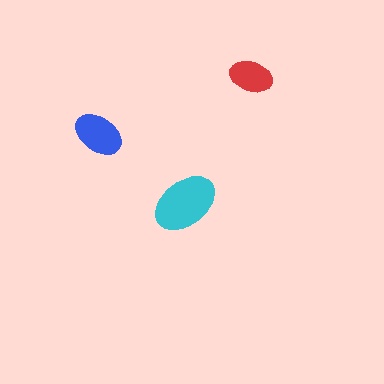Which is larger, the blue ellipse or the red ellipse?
The blue one.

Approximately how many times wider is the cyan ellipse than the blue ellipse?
About 1.5 times wider.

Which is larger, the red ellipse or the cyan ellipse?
The cyan one.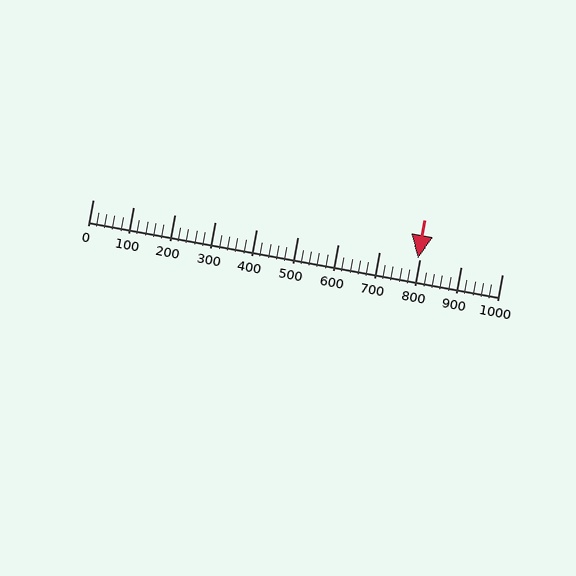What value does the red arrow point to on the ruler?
The red arrow points to approximately 795.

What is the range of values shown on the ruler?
The ruler shows values from 0 to 1000.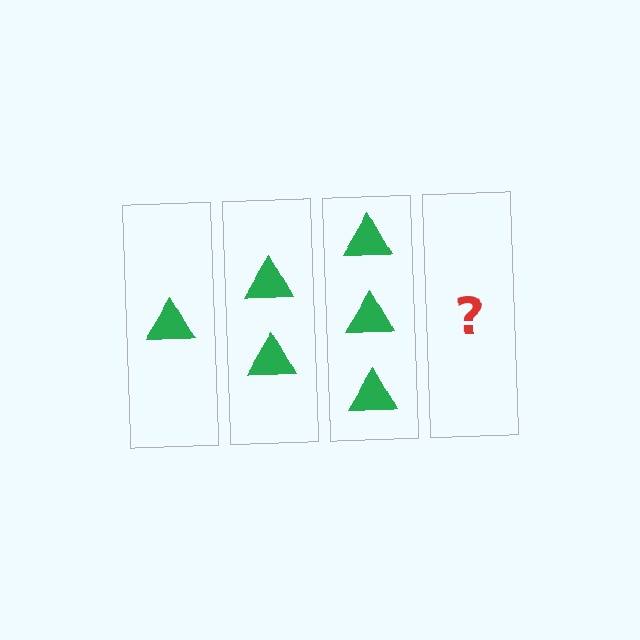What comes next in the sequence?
The next element should be 4 triangles.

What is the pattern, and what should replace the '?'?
The pattern is that each step adds one more triangle. The '?' should be 4 triangles.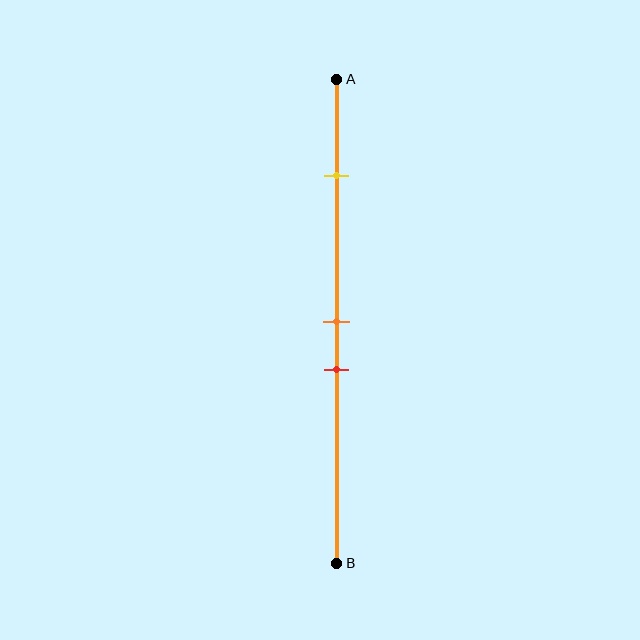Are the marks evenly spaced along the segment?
No, the marks are not evenly spaced.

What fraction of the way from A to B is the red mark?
The red mark is approximately 60% (0.6) of the way from A to B.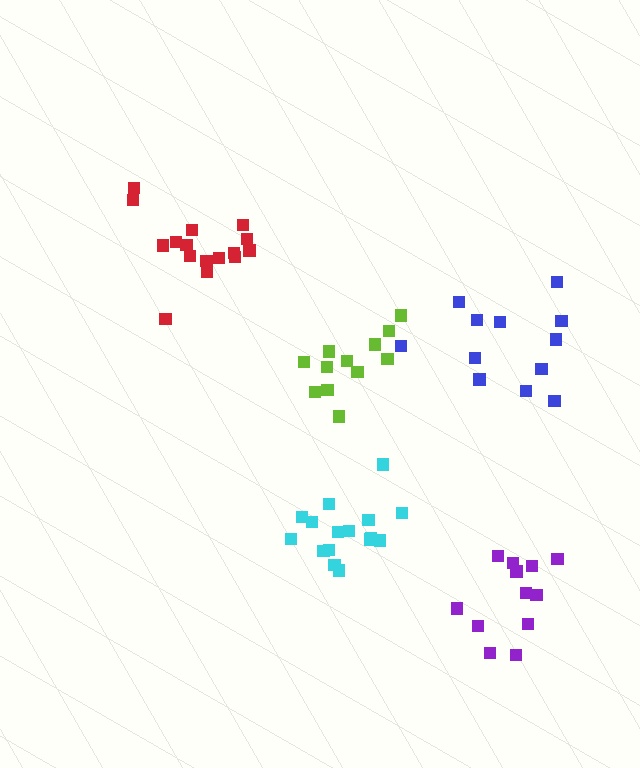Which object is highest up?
The red cluster is topmost.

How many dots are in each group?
Group 1: 12 dots, Group 2: 16 dots, Group 3: 16 dots, Group 4: 12 dots, Group 5: 12 dots (68 total).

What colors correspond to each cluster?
The clusters are colored: lime, red, cyan, purple, blue.